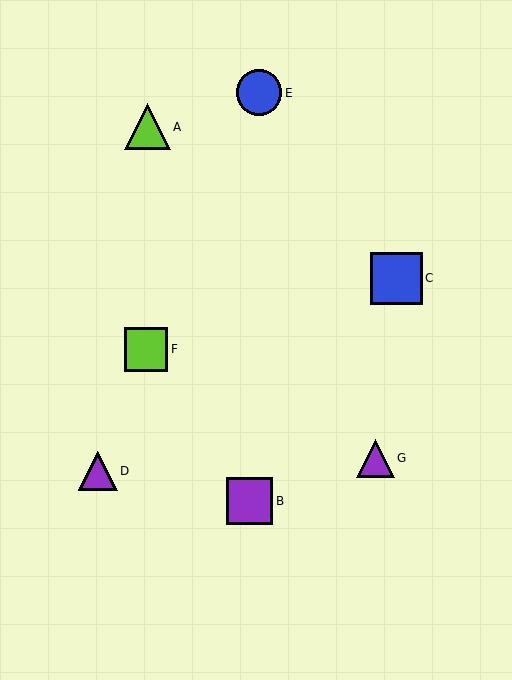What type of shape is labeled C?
Shape C is a blue square.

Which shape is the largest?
The blue square (labeled C) is the largest.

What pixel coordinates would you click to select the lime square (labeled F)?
Click at (146, 349) to select the lime square F.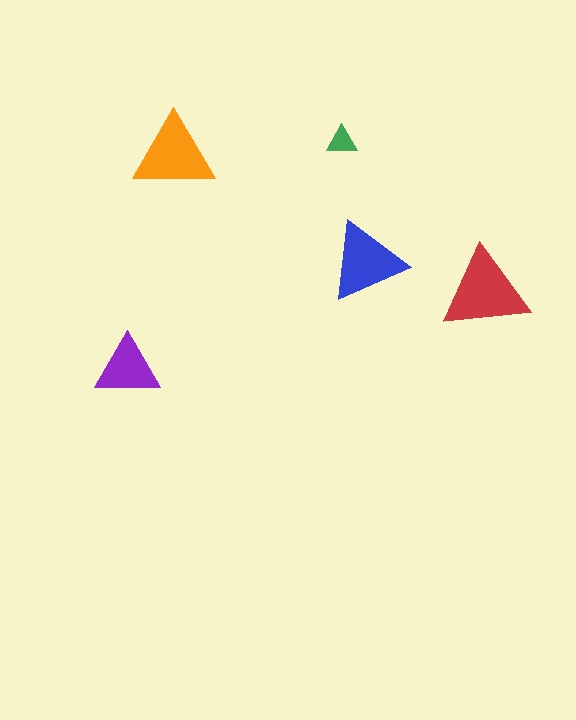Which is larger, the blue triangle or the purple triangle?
The blue one.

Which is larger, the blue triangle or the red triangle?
The red one.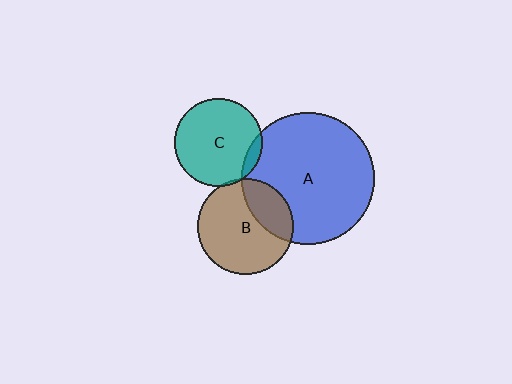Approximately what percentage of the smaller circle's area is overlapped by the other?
Approximately 25%.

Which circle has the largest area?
Circle A (blue).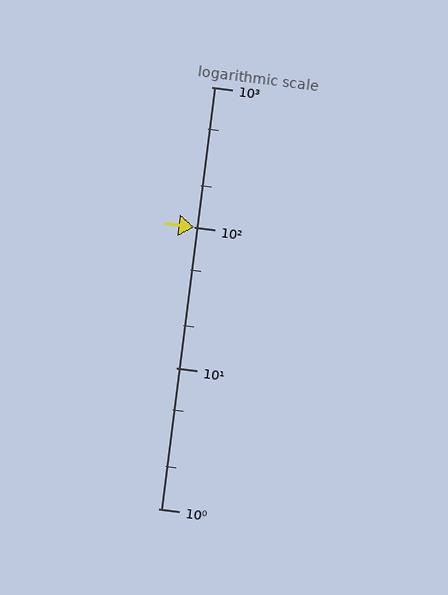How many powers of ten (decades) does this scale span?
The scale spans 3 decades, from 1 to 1000.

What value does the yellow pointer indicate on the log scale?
The pointer indicates approximately 100.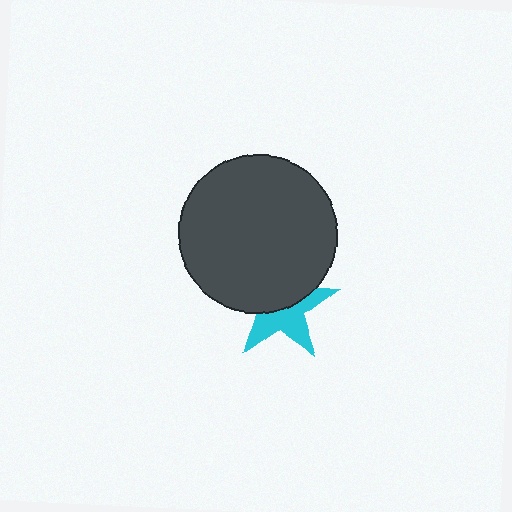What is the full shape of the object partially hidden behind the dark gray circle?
The partially hidden object is a cyan star.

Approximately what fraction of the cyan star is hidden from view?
Roughly 51% of the cyan star is hidden behind the dark gray circle.